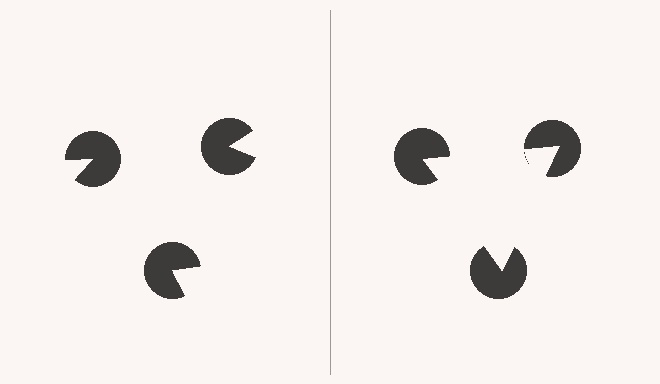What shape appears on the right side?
An illusory triangle.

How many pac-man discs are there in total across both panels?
6 — 3 on each side.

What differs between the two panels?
The pac-man discs are positioned identically on both sides; only the wedge orientations differ. On the right they align to a triangle; on the left they are misaligned.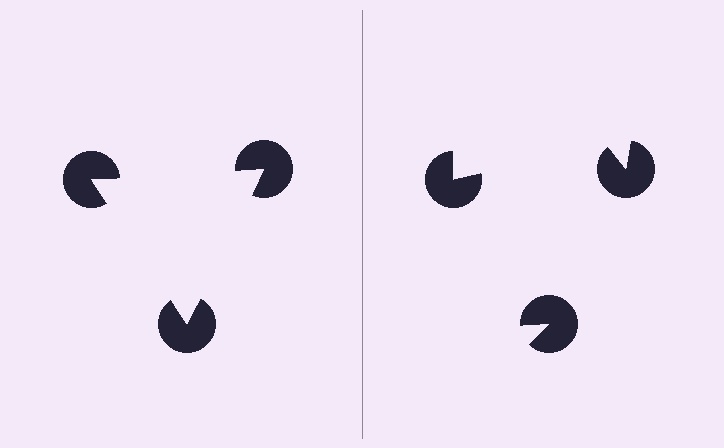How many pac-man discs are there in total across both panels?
6 — 3 on each side.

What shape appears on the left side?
An illusory triangle.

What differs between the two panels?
The pac-man discs are positioned identically on both sides; only the wedge orientations differ. On the left they align to a triangle; on the right they are misaligned.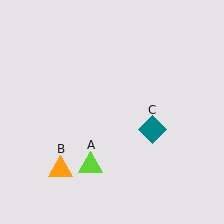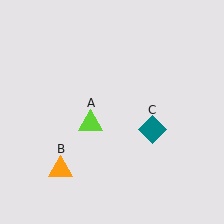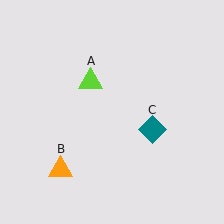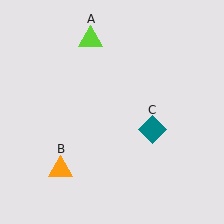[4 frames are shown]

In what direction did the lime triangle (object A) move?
The lime triangle (object A) moved up.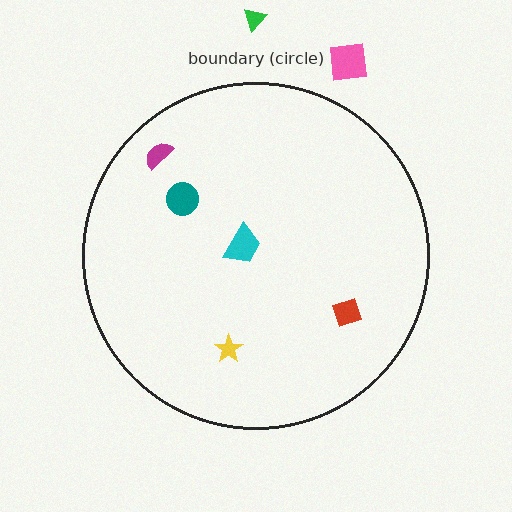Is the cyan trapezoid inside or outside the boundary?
Inside.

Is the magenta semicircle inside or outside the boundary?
Inside.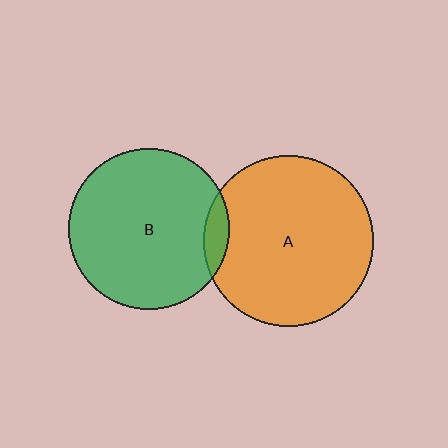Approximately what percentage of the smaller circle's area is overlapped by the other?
Approximately 10%.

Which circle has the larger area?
Circle A (orange).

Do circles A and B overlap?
Yes.